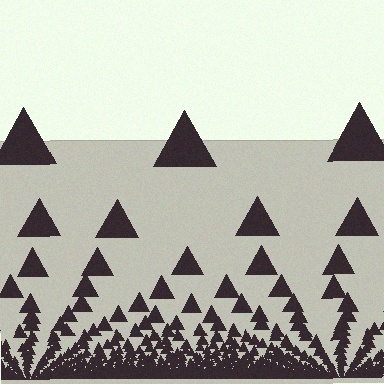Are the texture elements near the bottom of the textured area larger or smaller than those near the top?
Smaller. The gradient is inverted — elements near the bottom are smaller and denser.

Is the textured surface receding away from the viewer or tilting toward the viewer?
The surface appears to tilt toward the viewer. Texture elements get larger and sparser toward the top.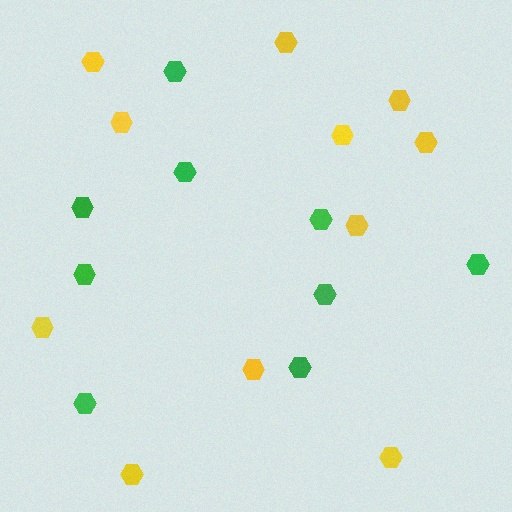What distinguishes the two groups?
There are 2 groups: one group of green hexagons (9) and one group of yellow hexagons (11).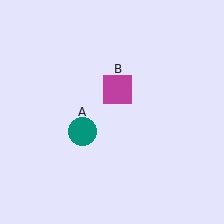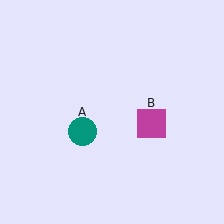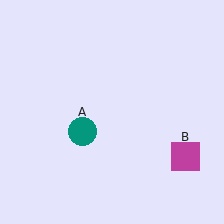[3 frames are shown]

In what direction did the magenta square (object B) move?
The magenta square (object B) moved down and to the right.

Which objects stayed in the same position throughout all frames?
Teal circle (object A) remained stationary.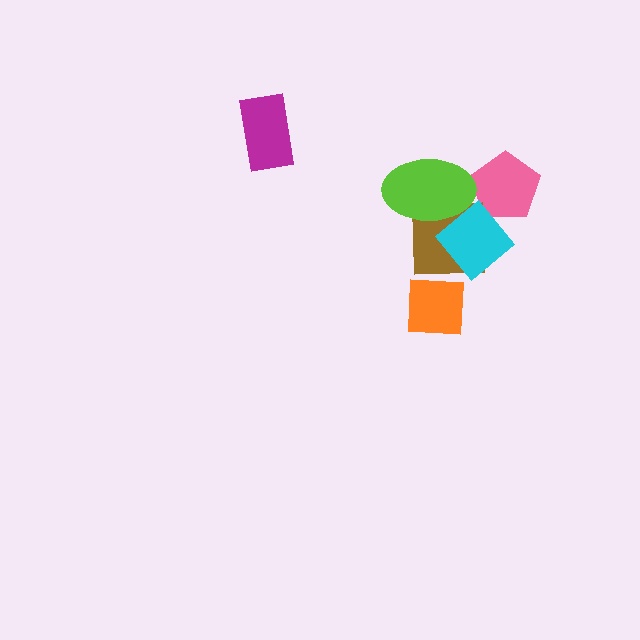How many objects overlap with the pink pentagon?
0 objects overlap with the pink pentagon.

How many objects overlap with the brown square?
2 objects overlap with the brown square.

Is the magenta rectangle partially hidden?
No, no other shape covers it.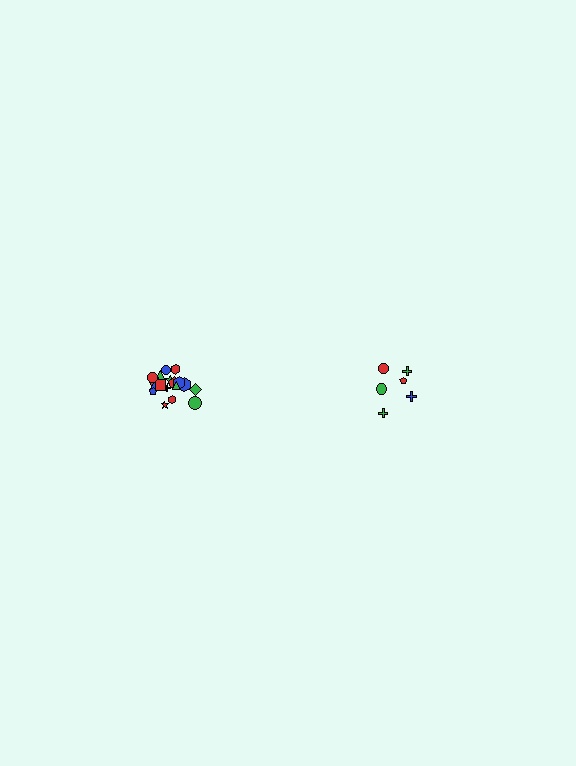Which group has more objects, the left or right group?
The left group.